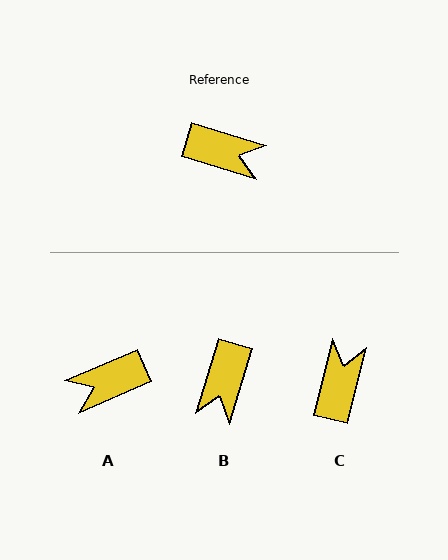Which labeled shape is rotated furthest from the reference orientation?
A, about 140 degrees away.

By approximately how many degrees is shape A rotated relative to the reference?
Approximately 140 degrees clockwise.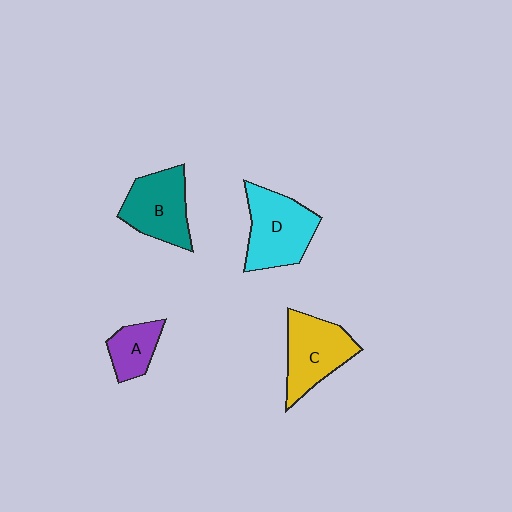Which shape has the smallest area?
Shape A (purple).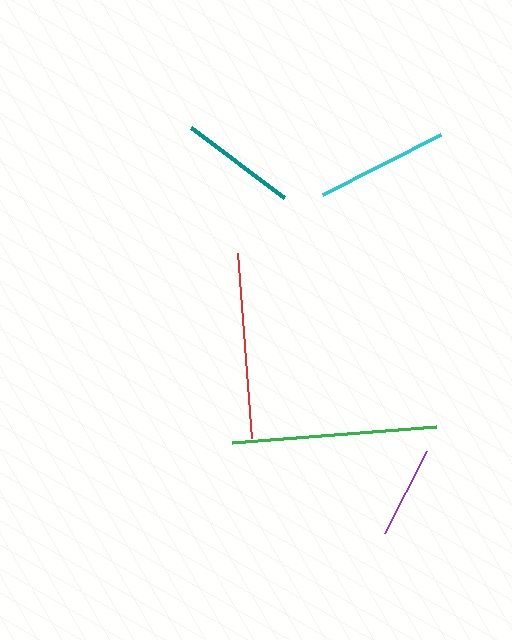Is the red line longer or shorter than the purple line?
The red line is longer than the purple line.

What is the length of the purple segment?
The purple segment is approximately 92 pixels long.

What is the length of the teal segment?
The teal segment is approximately 117 pixels long.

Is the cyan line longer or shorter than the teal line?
The cyan line is longer than the teal line.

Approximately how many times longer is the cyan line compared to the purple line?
The cyan line is approximately 1.4 times the length of the purple line.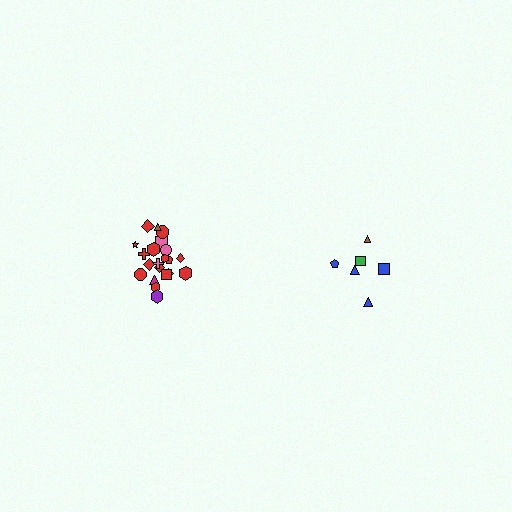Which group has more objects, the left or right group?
The left group.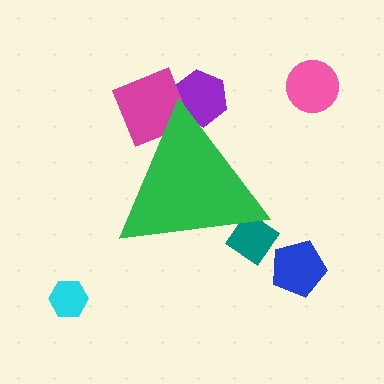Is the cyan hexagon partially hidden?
No, the cyan hexagon is fully visible.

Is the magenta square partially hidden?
Yes, the magenta square is partially hidden behind the green triangle.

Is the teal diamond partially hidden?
Yes, the teal diamond is partially hidden behind the green triangle.